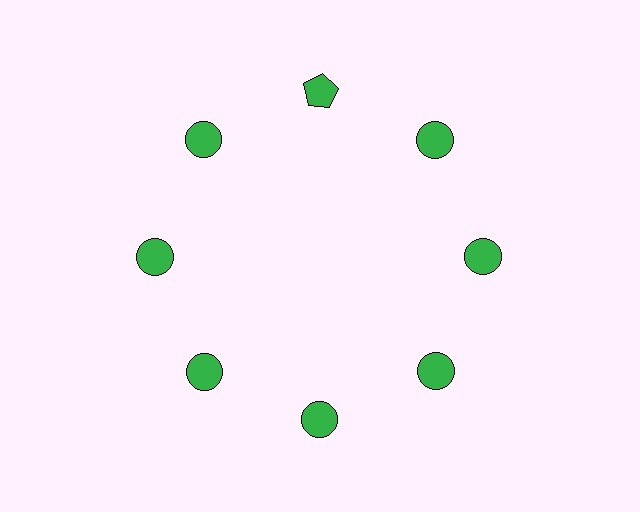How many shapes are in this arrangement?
There are 8 shapes arranged in a ring pattern.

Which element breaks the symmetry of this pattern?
The green pentagon at roughly the 12 o'clock position breaks the symmetry. All other shapes are green circles.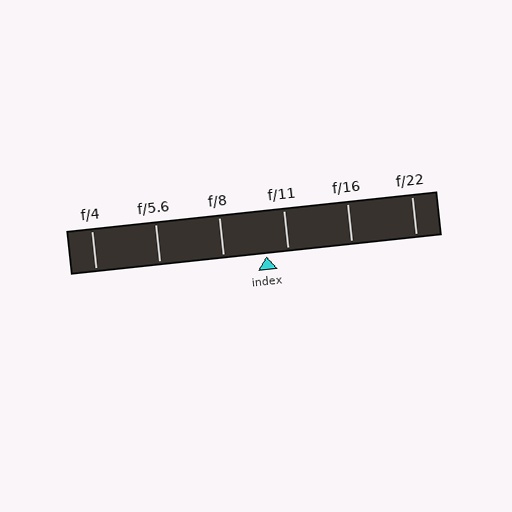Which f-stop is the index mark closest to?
The index mark is closest to f/11.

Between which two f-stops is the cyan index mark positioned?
The index mark is between f/8 and f/11.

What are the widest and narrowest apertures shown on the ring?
The widest aperture shown is f/4 and the narrowest is f/22.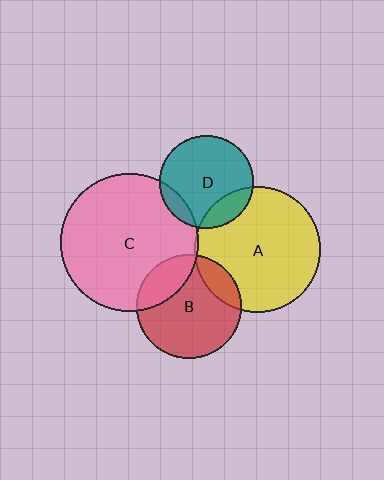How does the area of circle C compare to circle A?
Approximately 1.2 times.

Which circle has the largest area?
Circle C (pink).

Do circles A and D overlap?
Yes.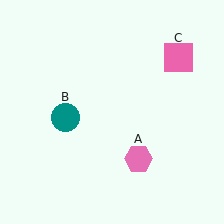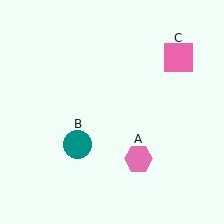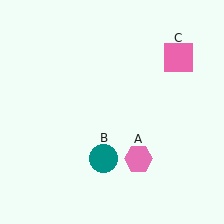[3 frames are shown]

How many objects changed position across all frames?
1 object changed position: teal circle (object B).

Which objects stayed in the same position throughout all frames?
Pink hexagon (object A) and pink square (object C) remained stationary.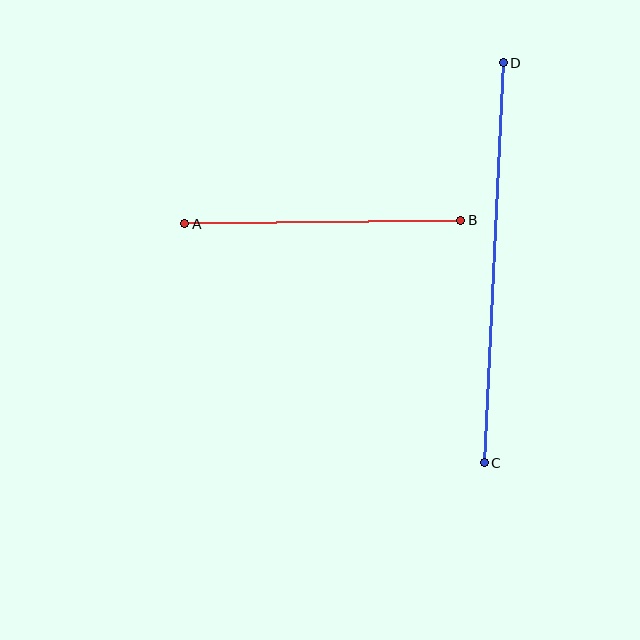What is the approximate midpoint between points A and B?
The midpoint is at approximately (323, 222) pixels.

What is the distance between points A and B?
The distance is approximately 276 pixels.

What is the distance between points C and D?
The distance is approximately 400 pixels.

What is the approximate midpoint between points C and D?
The midpoint is at approximately (494, 263) pixels.